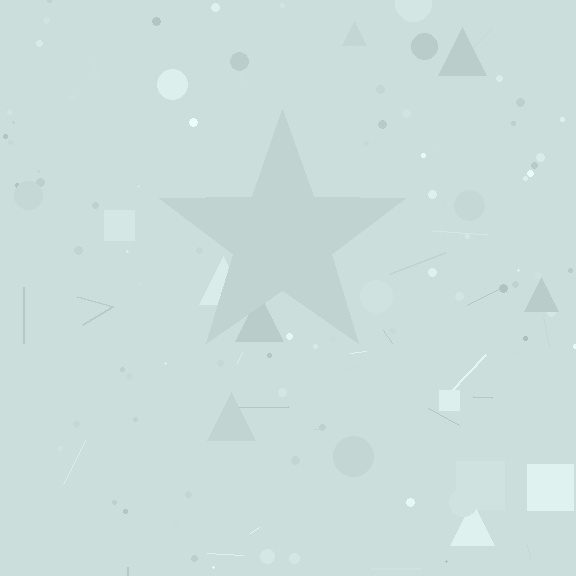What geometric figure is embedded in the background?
A star is embedded in the background.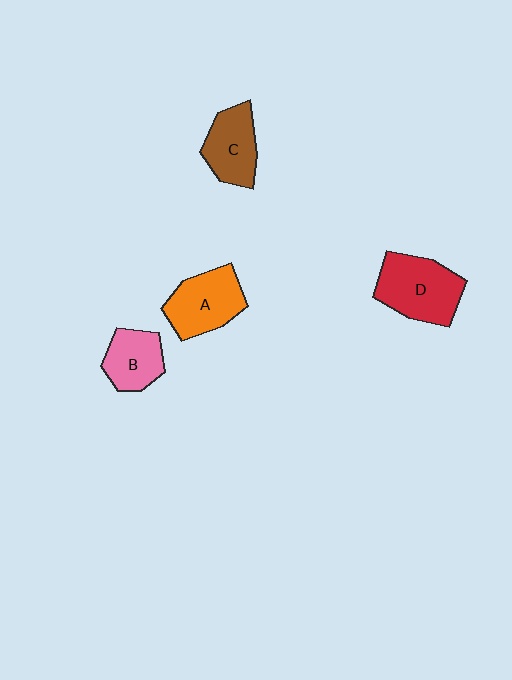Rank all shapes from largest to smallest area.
From largest to smallest: D (red), A (orange), C (brown), B (pink).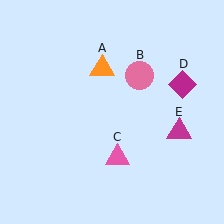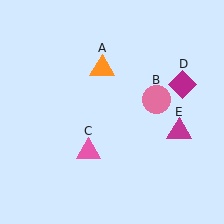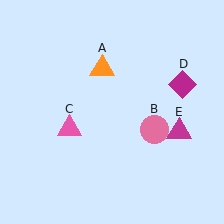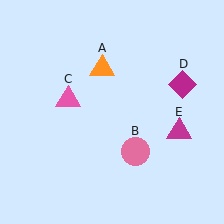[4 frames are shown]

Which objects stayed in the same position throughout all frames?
Orange triangle (object A) and magenta diamond (object D) and magenta triangle (object E) remained stationary.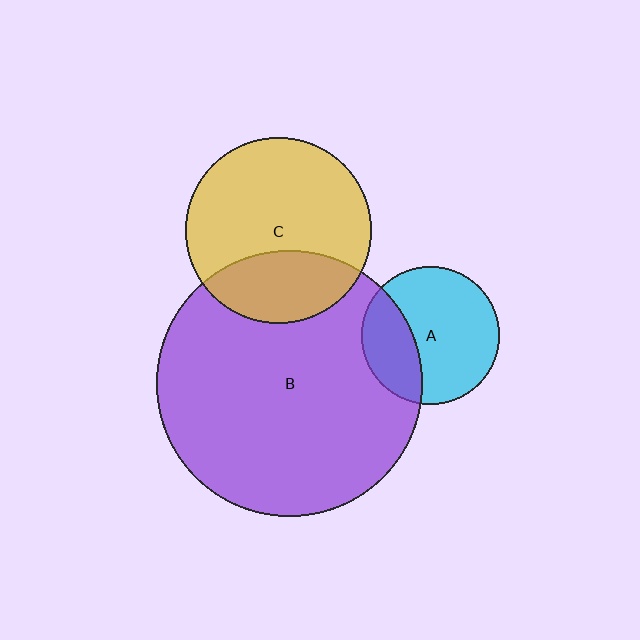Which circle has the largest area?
Circle B (purple).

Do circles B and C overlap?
Yes.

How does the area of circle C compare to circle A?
Approximately 1.8 times.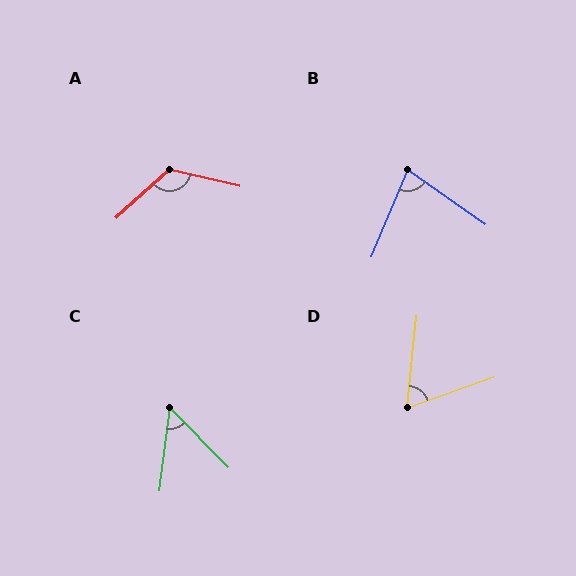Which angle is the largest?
A, at approximately 125 degrees.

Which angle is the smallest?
C, at approximately 51 degrees.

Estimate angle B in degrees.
Approximately 78 degrees.